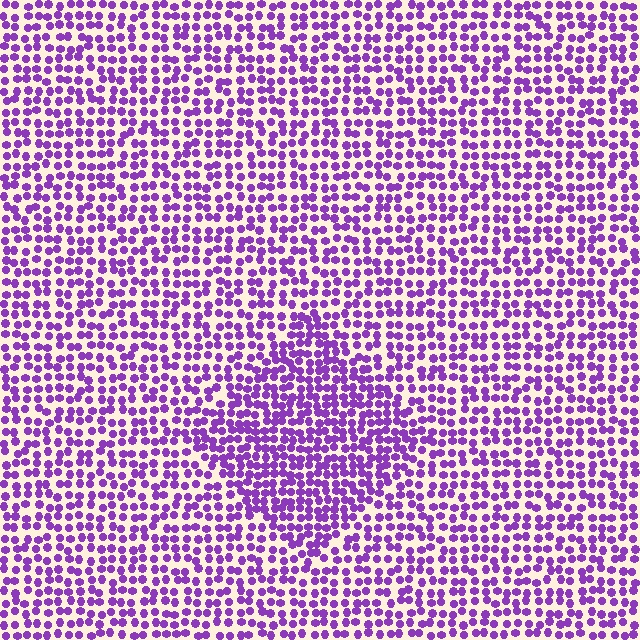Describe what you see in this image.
The image contains small purple elements arranged at two different densities. A diamond-shaped region is visible where the elements are more densely packed than the surrounding area.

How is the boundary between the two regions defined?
The boundary is defined by a change in element density (approximately 1.5x ratio). All elements are the same color, size, and shape.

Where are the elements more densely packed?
The elements are more densely packed inside the diamond boundary.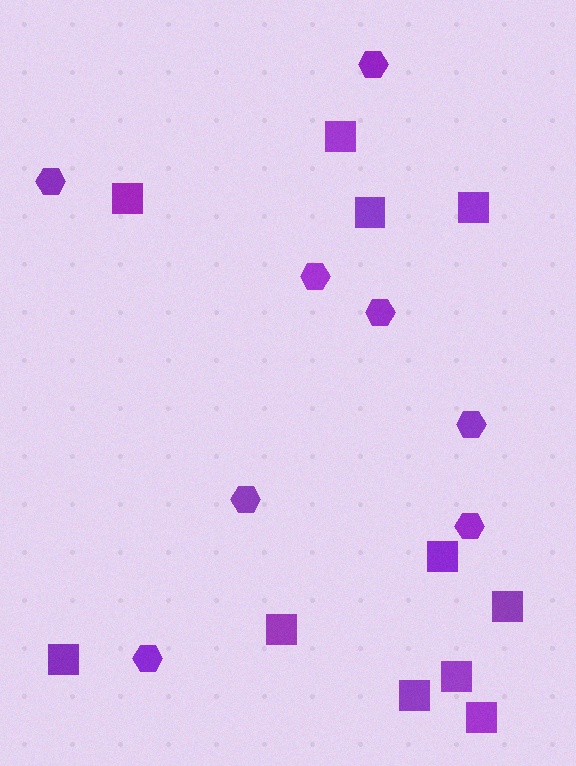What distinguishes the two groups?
There are 2 groups: one group of hexagons (8) and one group of squares (11).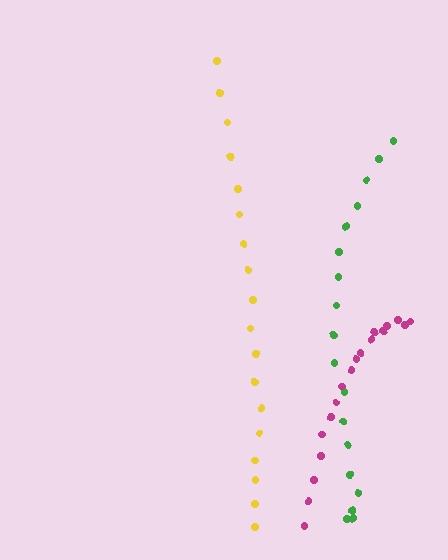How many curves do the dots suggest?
There are 3 distinct paths.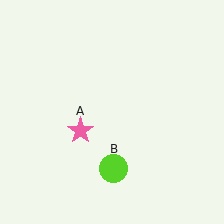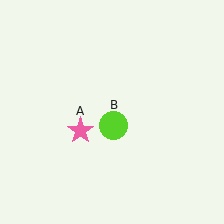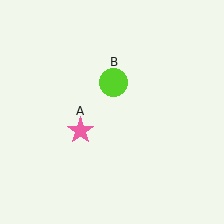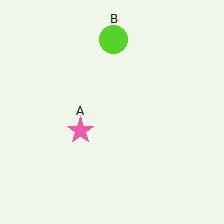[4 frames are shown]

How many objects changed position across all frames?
1 object changed position: lime circle (object B).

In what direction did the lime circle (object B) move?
The lime circle (object B) moved up.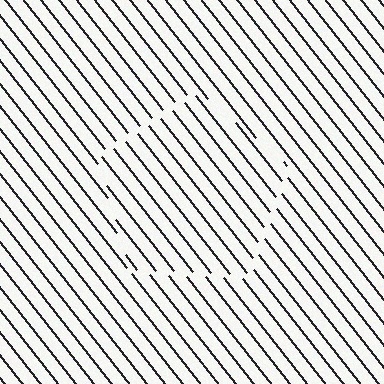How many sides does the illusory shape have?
5 sides — the line-ends trace a pentagon.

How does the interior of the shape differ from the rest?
The interior of the shape contains the same grating, shifted by half a period — the contour is defined by the phase discontinuity where line-ends from the inner and outer gratings abut.